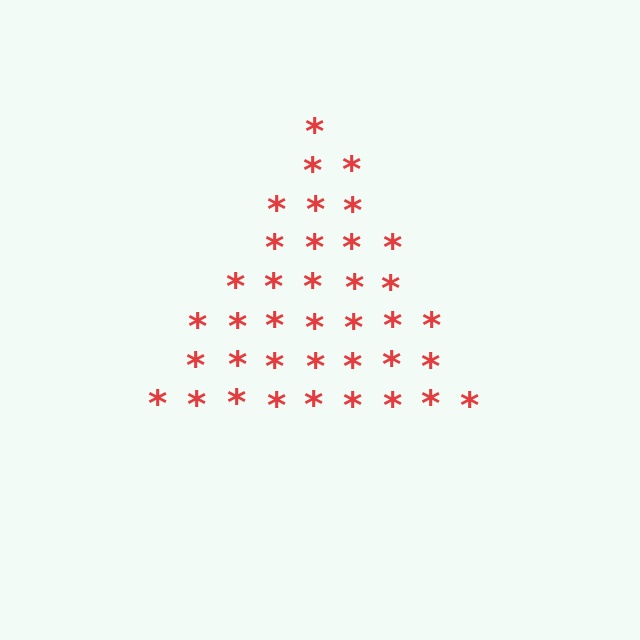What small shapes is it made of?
It is made of small asterisks.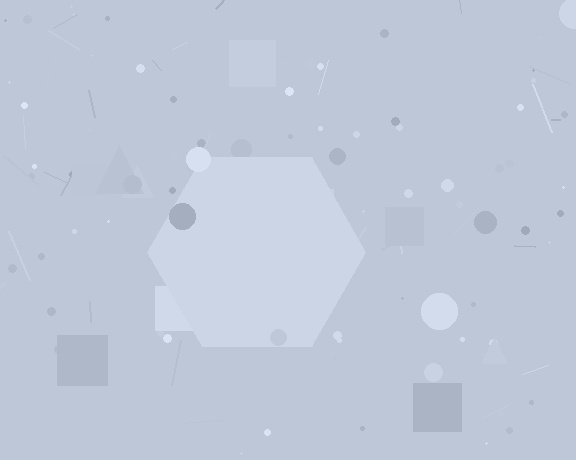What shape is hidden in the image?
A hexagon is hidden in the image.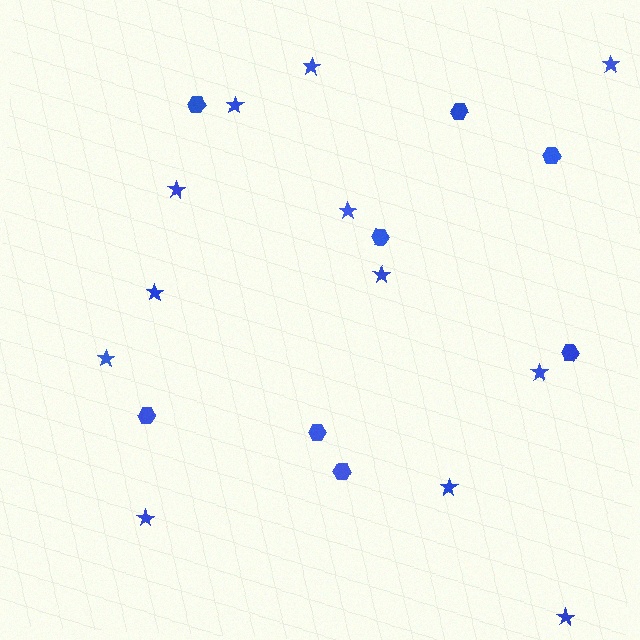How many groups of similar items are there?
There are 2 groups: one group of hexagons (8) and one group of stars (12).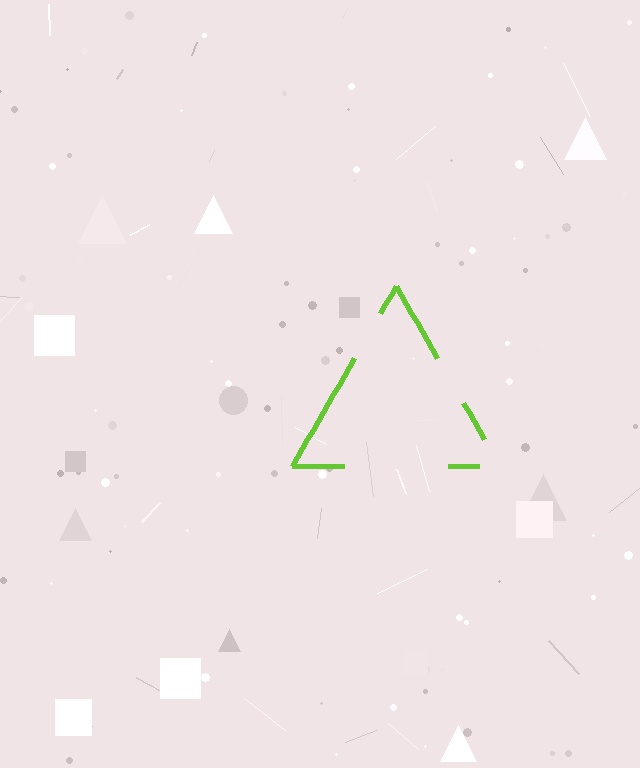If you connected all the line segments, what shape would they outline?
They would outline a triangle.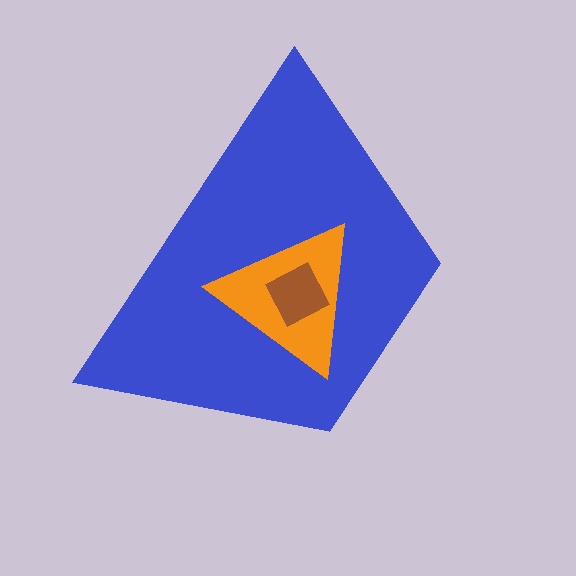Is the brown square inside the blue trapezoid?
Yes.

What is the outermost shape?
The blue trapezoid.